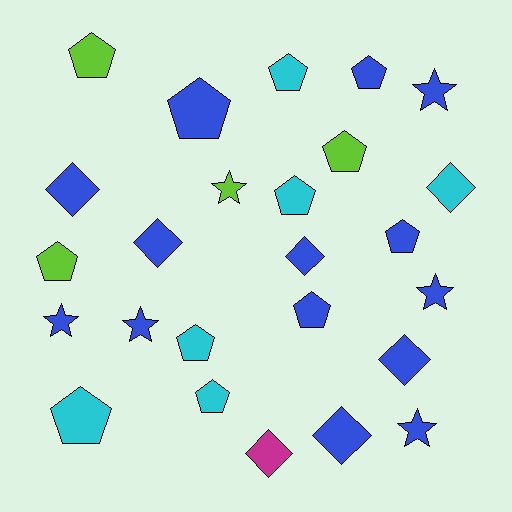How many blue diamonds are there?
There are 5 blue diamonds.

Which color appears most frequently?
Blue, with 14 objects.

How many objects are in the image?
There are 25 objects.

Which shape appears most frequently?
Pentagon, with 12 objects.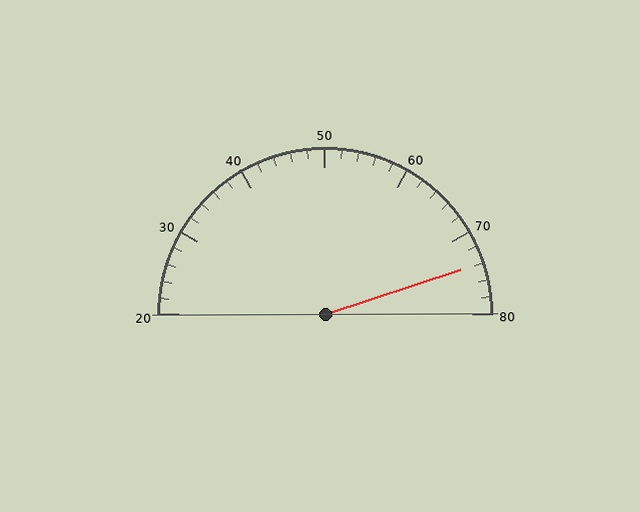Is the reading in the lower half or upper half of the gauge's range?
The reading is in the upper half of the range (20 to 80).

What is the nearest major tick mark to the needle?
The nearest major tick mark is 70.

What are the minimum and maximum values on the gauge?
The gauge ranges from 20 to 80.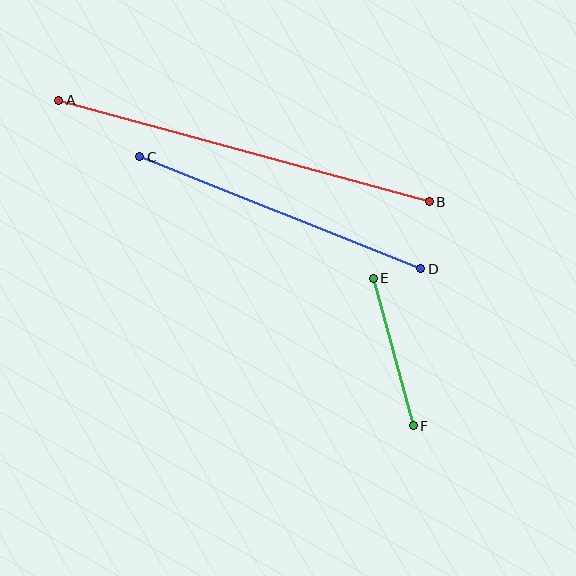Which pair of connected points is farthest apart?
Points A and B are farthest apart.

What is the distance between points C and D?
The distance is approximately 302 pixels.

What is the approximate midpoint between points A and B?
The midpoint is at approximately (244, 151) pixels.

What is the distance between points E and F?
The distance is approximately 153 pixels.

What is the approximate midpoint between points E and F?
The midpoint is at approximately (393, 352) pixels.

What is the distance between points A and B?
The distance is approximately 384 pixels.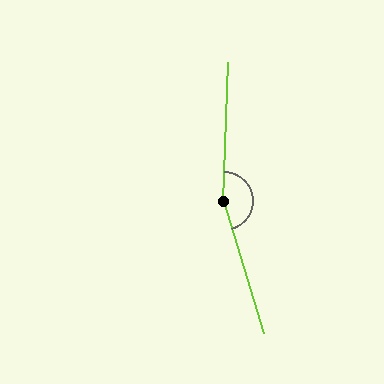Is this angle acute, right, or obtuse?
It is obtuse.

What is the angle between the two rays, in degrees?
Approximately 161 degrees.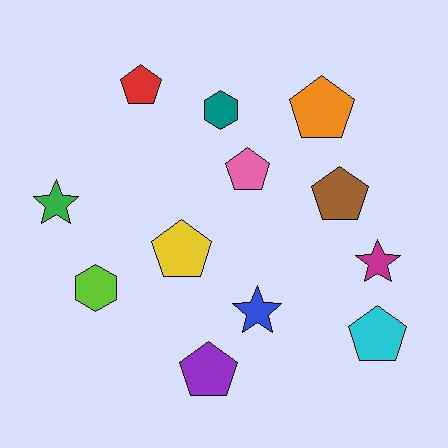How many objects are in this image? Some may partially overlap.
There are 12 objects.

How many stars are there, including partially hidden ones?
There are 3 stars.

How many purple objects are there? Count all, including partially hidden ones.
There is 1 purple object.